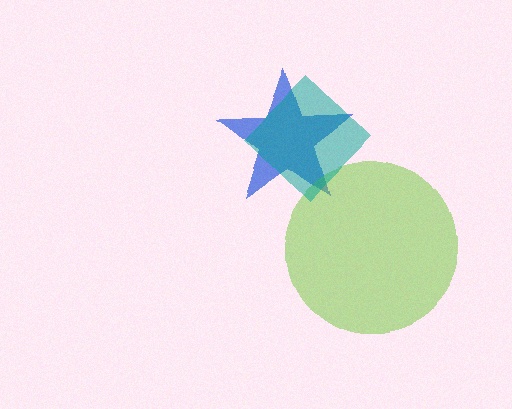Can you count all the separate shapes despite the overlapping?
Yes, there are 3 separate shapes.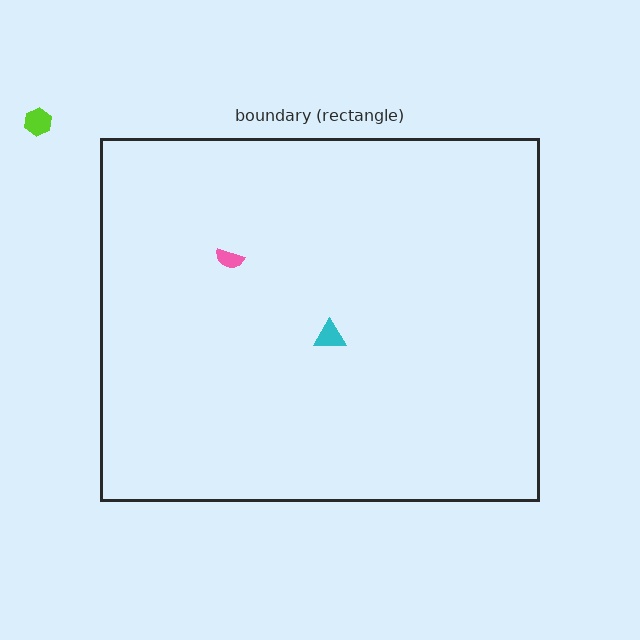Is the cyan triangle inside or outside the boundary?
Inside.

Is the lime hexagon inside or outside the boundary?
Outside.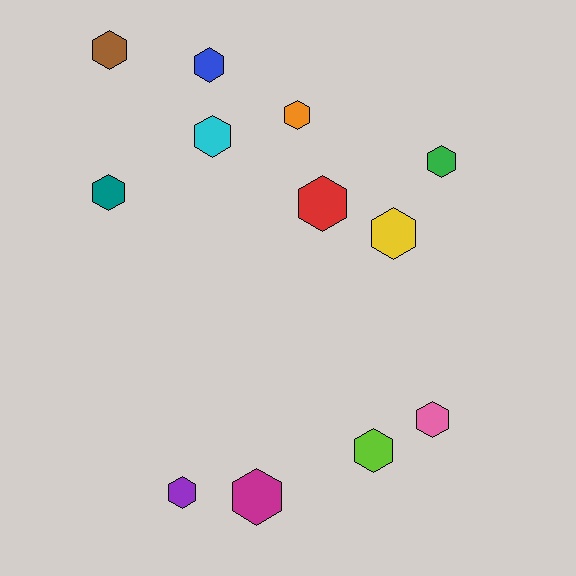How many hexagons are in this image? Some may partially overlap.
There are 12 hexagons.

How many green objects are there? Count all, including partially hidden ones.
There is 1 green object.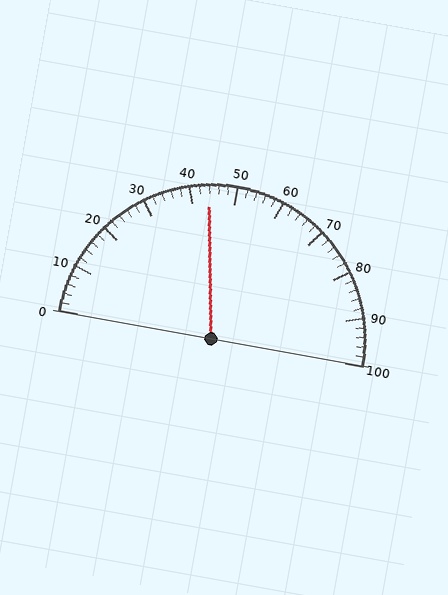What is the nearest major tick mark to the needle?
The nearest major tick mark is 40.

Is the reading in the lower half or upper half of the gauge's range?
The reading is in the lower half of the range (0 to 100).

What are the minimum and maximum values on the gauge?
The gauge ranges from 0 to 100.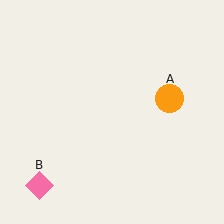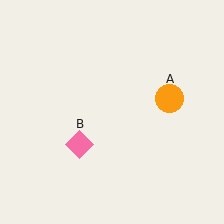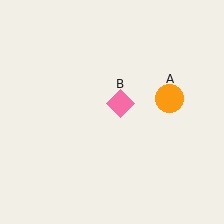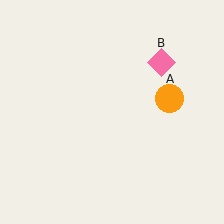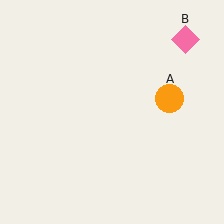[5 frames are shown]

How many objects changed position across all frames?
1 object changed position: pink diamond (object B).